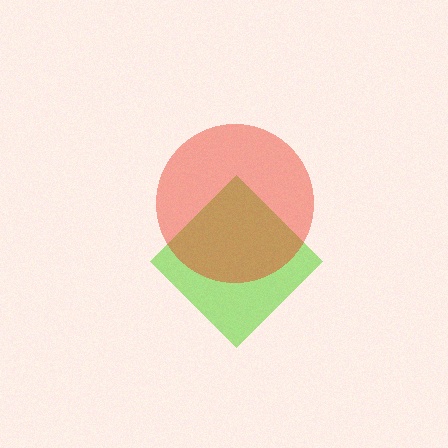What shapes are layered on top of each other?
The layered shapes are: a lime diamond, a red circle.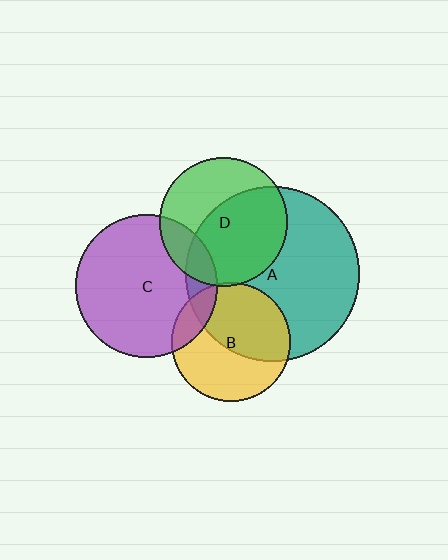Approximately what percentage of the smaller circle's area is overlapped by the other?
Approximately 15%.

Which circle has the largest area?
Circle A (teal).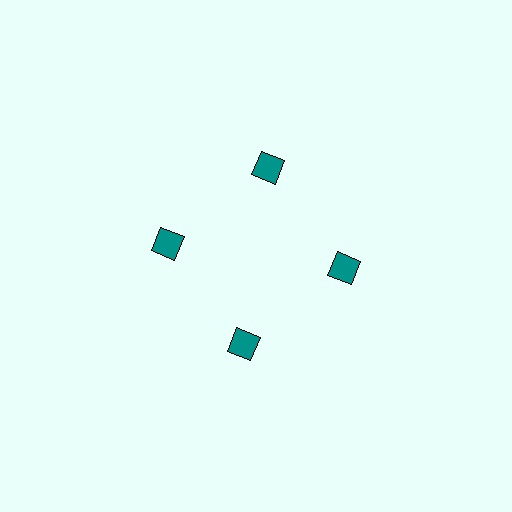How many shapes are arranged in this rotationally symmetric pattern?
There are 4 shapes, arranged in 4 groups of 1.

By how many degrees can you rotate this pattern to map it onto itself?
The pattern maps onto itself every 90 degrees of rotation.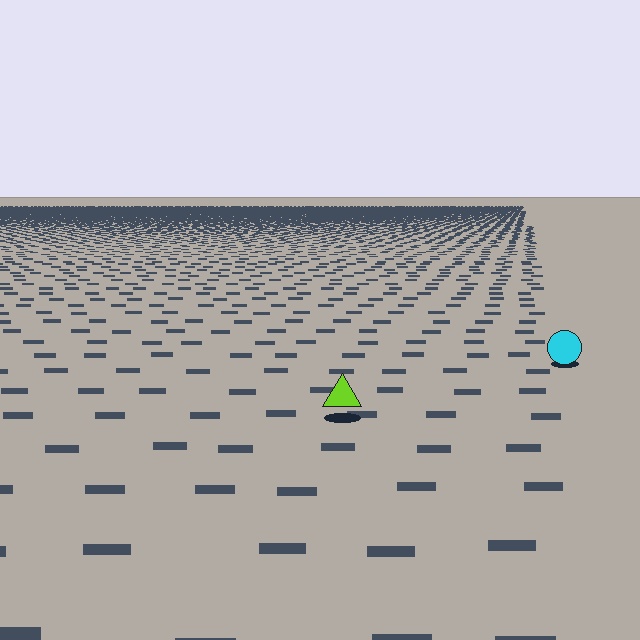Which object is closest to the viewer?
The lime triangle is closest. The texture marks near it are larger and more spread out.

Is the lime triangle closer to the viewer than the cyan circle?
Yes. The lime triangle is closer — you can tell from the texture gradient: the ground texture is coarser near it.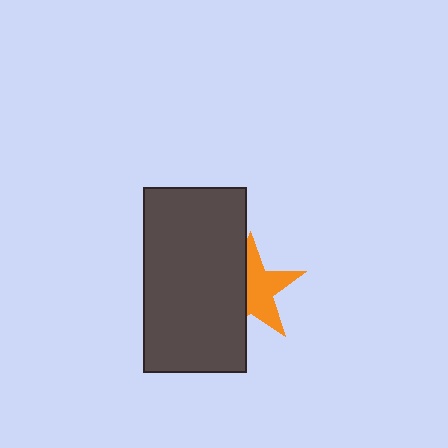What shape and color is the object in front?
The object in front is a dark gray rectangle.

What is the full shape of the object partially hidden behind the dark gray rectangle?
The partially hidden object is an orange star.